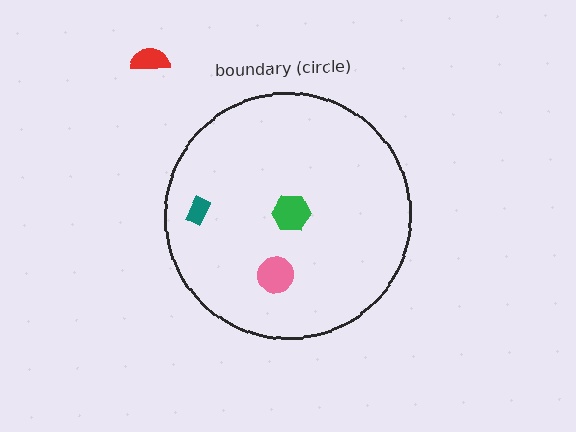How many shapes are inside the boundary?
3 inside, 1 outside.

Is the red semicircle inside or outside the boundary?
Outside.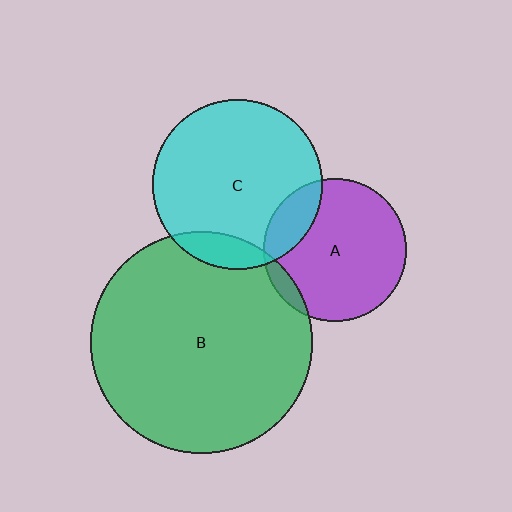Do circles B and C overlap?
Yes.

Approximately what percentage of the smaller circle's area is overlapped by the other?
Approximately 10%.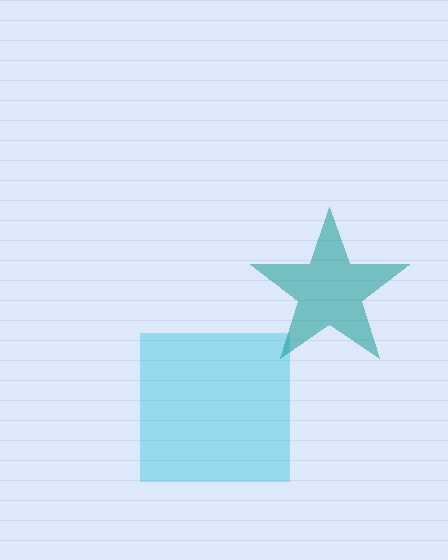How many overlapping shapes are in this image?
There are 2 overlapping shapes in the image.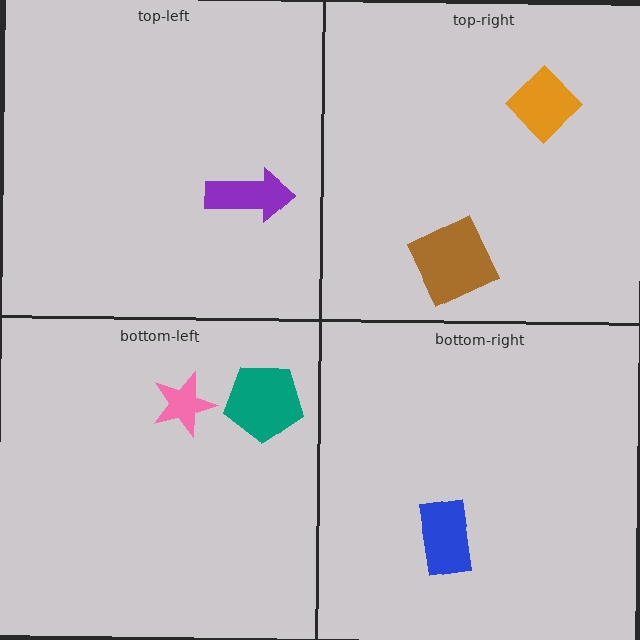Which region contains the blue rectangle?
The bottom-right region.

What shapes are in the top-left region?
The purple arrow.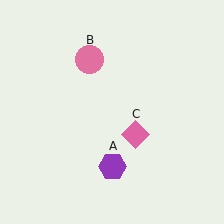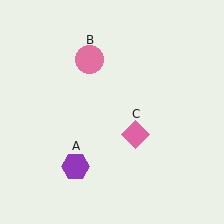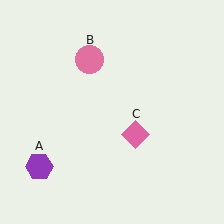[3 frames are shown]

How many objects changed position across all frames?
1 object changed position: purple hexagon (object A).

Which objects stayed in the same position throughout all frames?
Pink circle (object B) and pink diamond (object C) remained stationary.